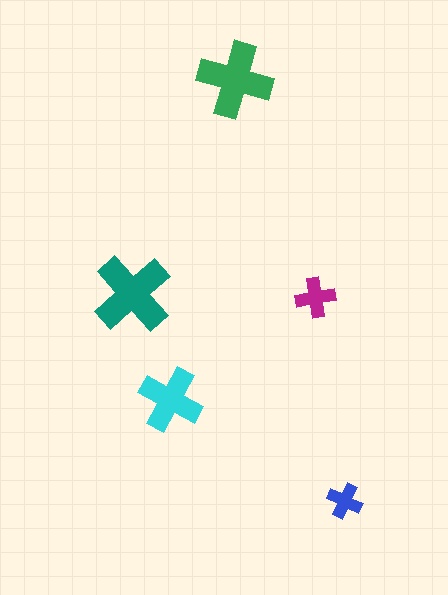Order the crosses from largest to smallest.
the teal one, the green one, the cyan one, the magenta one, the blue one.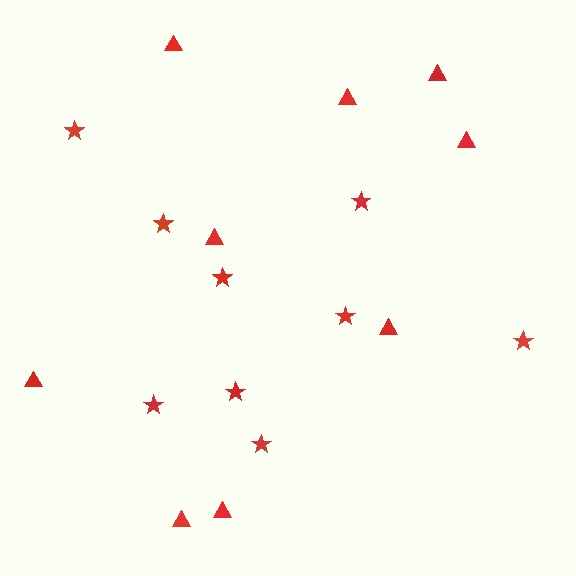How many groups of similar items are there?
There are 2 groups: one group of triangles (9) and one group of stars (9).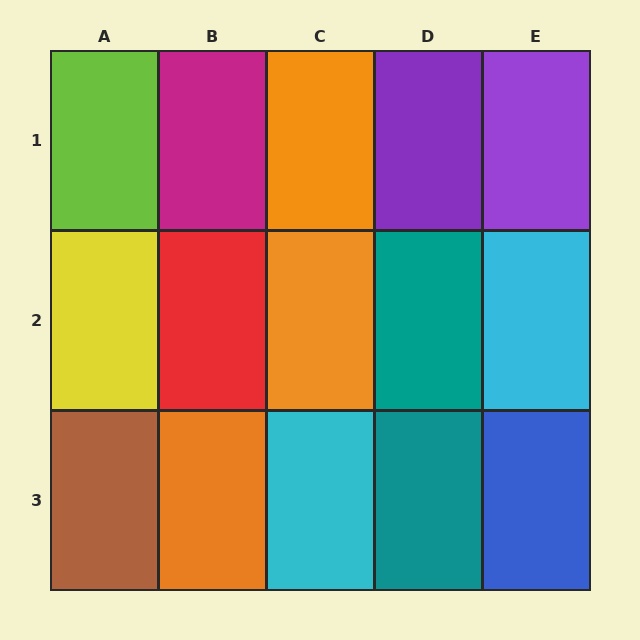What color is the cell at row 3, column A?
Brown.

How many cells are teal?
2 cells are teal.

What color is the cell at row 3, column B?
Orange.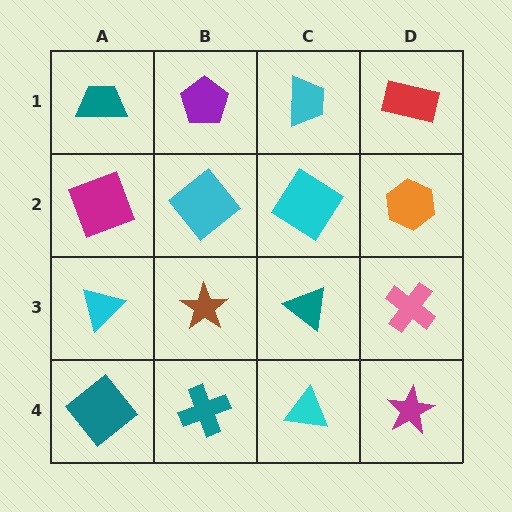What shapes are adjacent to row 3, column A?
A magenta square (row 2, column A), a teal diamond (row 4, column A), a brown star (row 3, column B).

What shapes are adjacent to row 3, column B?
A cyan diamond (row 2, column B), a teal cross (row 4, column B), a cyan triangle (row 3, column A), a teal triangle (row 3, column C).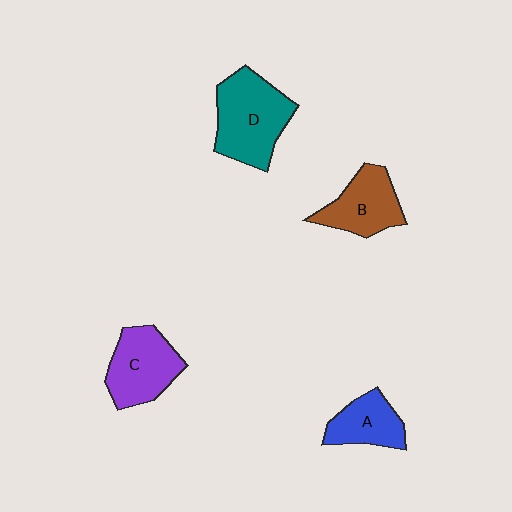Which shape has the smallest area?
Shape A (blue).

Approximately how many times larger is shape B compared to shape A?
Approximately 1.2 times.